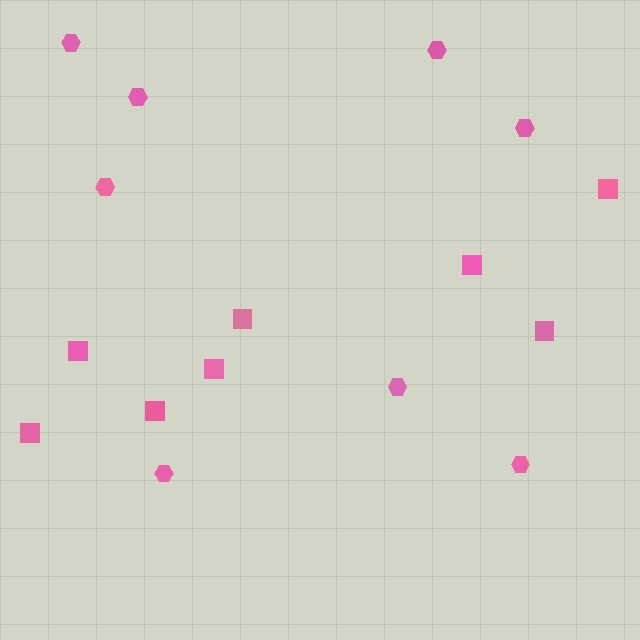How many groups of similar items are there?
There are 2 groups: one group of hexagons (8) and one group of squares (8).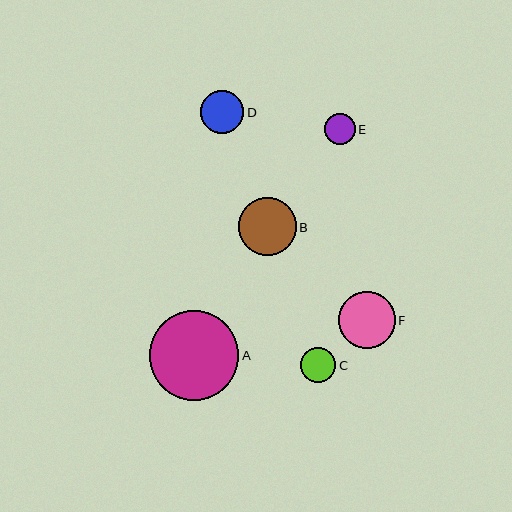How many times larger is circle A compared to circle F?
Circle A is approximately 1.6 times the size of circle F.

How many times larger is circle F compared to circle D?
Circle F is approximately 1.3 times the size of circle D.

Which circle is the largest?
Circle A is the largest with a size of approximately 89 pixels.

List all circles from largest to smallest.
From largest to smallest: A, B, F, D, C, E.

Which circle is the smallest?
Circle E is the smallest with a size of approximately 31 pixels.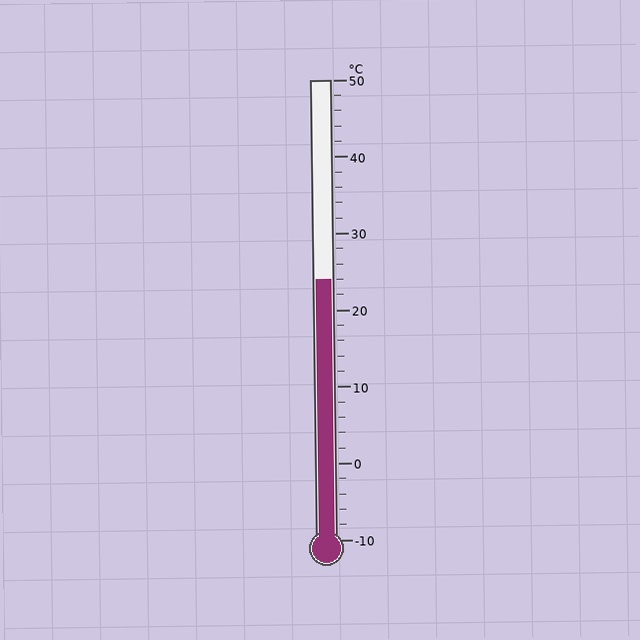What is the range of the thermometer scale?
The thermometer scale ranges from -10°C to 50°C.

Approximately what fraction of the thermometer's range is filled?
The thermometer is filled to approximately 55% of its range.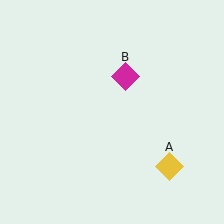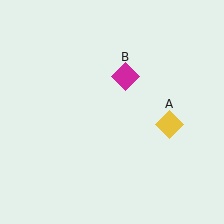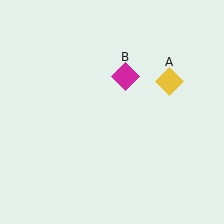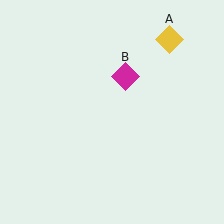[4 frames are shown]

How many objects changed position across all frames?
1 object changed position: yellow diamond (object A).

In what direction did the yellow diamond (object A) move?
The yellow diamond (object A) moved up.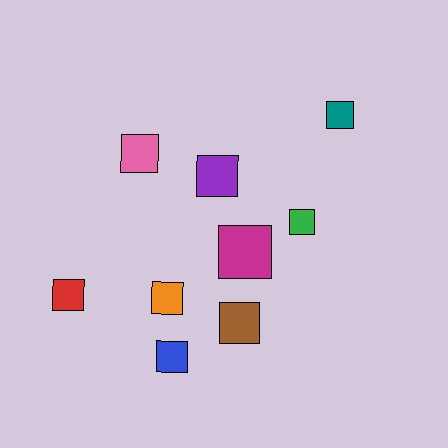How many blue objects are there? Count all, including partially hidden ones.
There is 1 blue object.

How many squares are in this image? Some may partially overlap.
There are 9 squares.